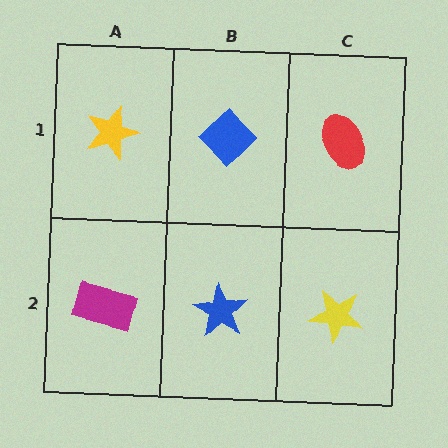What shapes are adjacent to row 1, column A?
A magenta rectangle (row 2, column A), a blue diamond (row 1, column B).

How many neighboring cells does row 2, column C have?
2.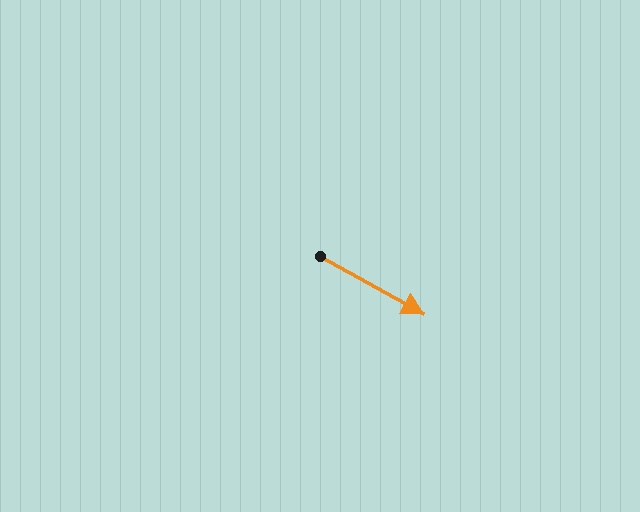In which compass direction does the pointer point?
Southeast.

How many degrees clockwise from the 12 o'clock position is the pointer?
Approximately 119 degrees.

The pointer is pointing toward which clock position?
Roughly 4 o'clock.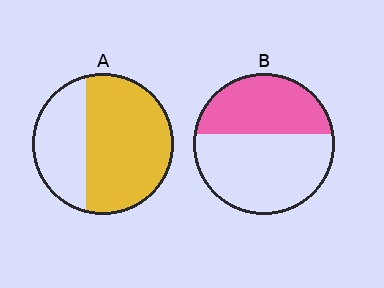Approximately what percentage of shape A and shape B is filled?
A is approximately 65% and B is approximately 40%.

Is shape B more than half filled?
No.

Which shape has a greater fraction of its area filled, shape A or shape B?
Shape A.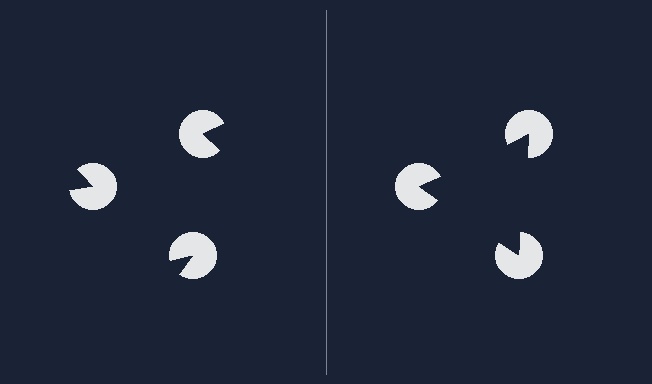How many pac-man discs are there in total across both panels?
6 — 3 on each side.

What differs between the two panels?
The pac-man discs are positioned identically on both sides; only the wedge orientations differ. On the right they align to a triangle; on the left they are misaligned.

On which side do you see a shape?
An illusory triangle appears on the right side. On the left side the wedge cuts are rotated, so no coherent shape forms.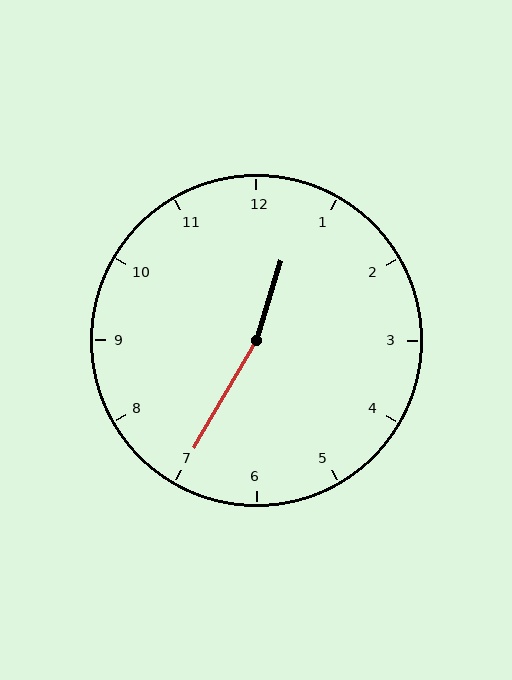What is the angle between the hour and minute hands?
Approximately 168 degrees.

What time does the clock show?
12:35.